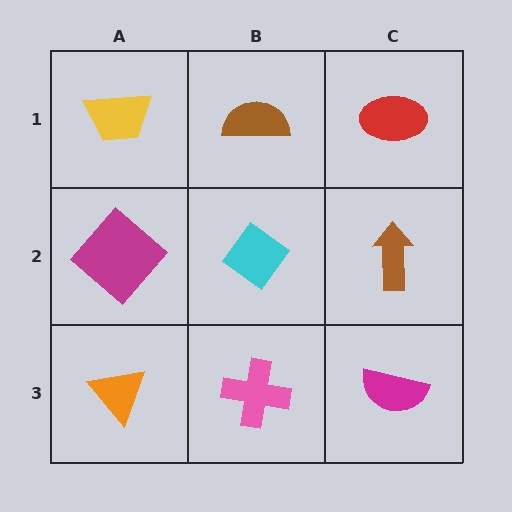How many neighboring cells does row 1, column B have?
3.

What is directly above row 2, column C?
A red ellipse.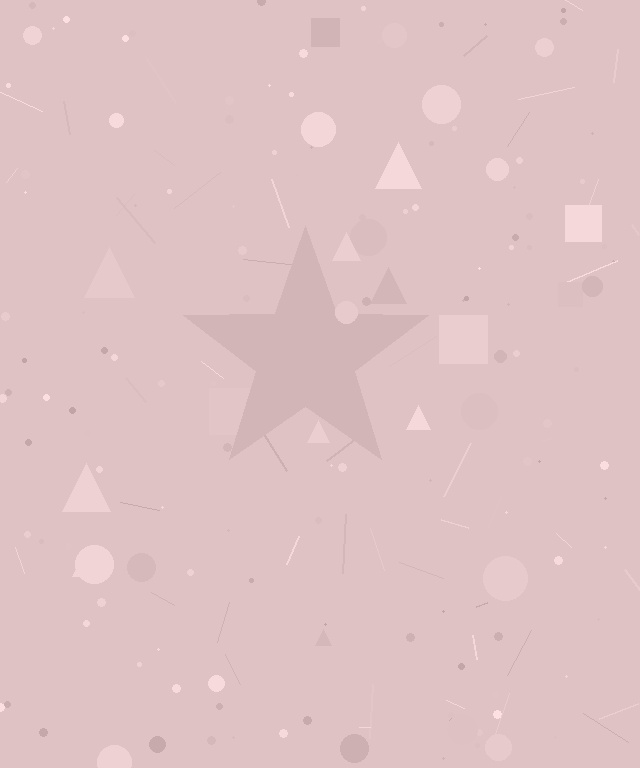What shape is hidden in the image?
A star is hidden in the image.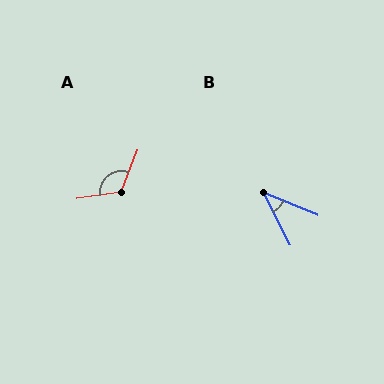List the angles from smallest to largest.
B (41°), A (119°).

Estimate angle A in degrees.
Approximately 119 degrees.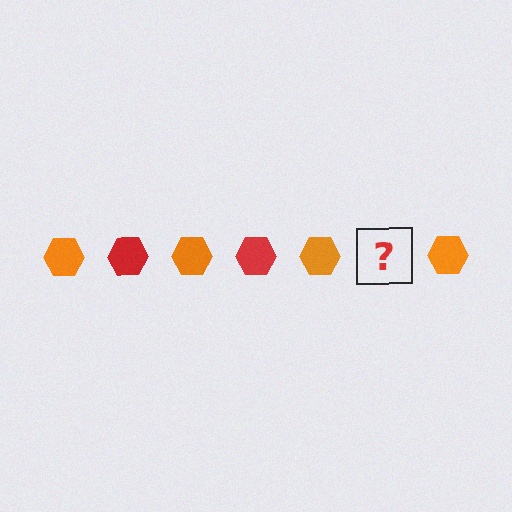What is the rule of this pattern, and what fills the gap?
The rule is that the pattern cycles through orange, red hexagons. The gap should be filled with a red hexagon.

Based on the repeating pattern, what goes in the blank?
The blank should be a red hexagon.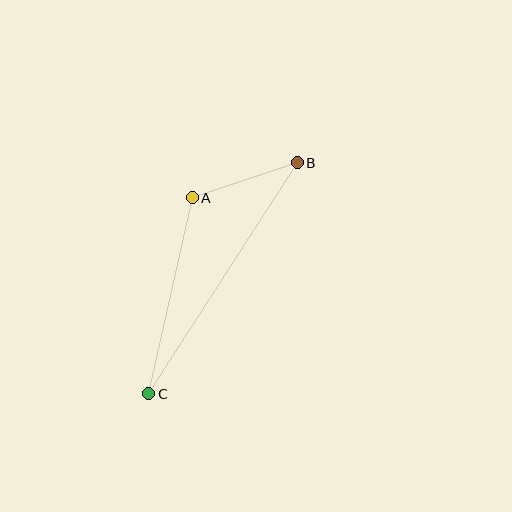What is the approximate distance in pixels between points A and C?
The distance between A and C is approximately 201 pixels.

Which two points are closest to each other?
Points A and B are closest to each other.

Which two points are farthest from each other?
Points B and C are farthest from each other.